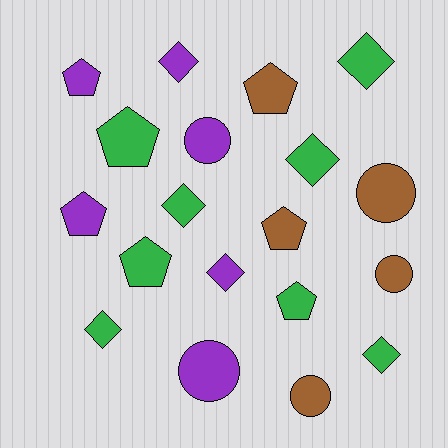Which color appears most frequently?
Green, with 8 objects.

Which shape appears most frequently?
Diamond, with 7 objects.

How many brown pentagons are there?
There are 2 brown pentagons.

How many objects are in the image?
There are 19 objects.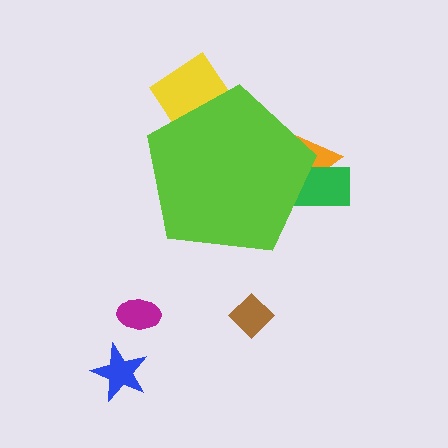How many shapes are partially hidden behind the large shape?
3 shapes are partially hidden.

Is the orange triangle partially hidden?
Yes, the orange triangle is partially hidden behind the lime pentagon.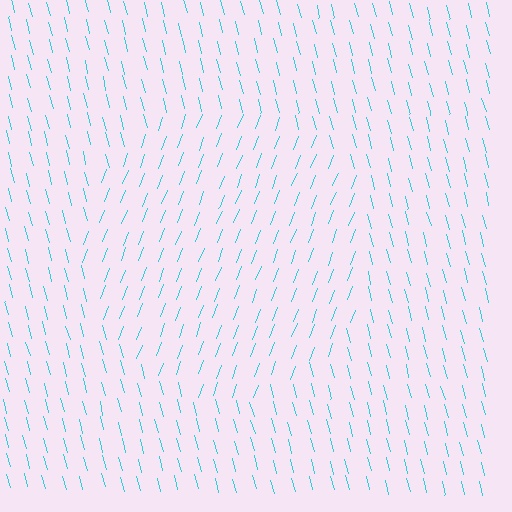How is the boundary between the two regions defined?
The boundary is defined purely by a change in line orientation (approximately 36 degrees difference). All lines are the same color and thickness.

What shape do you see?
I see a circle.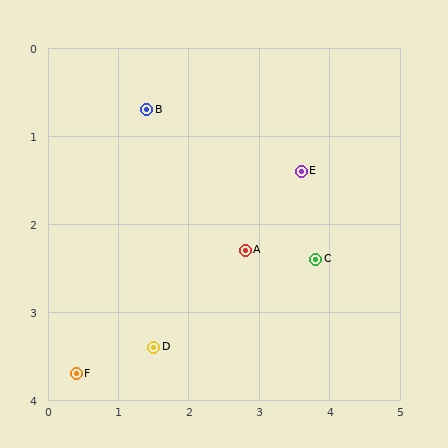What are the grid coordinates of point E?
Point E is at approximately (3.6, 1.4).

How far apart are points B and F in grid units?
Points B and F are about 3.2 grid units apart.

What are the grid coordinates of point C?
Point C is at approximately (3.8, 2.4).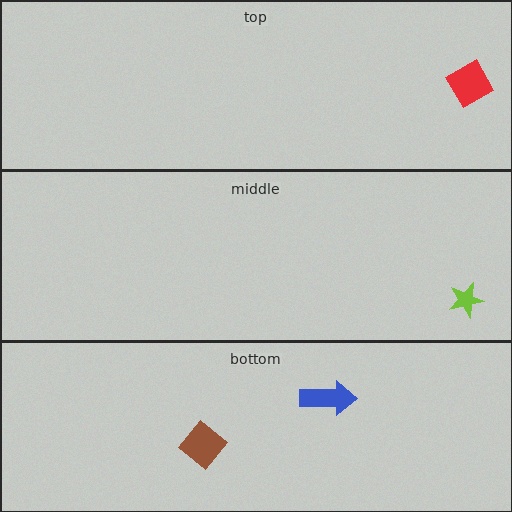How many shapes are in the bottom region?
2.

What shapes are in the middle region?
The lime star.